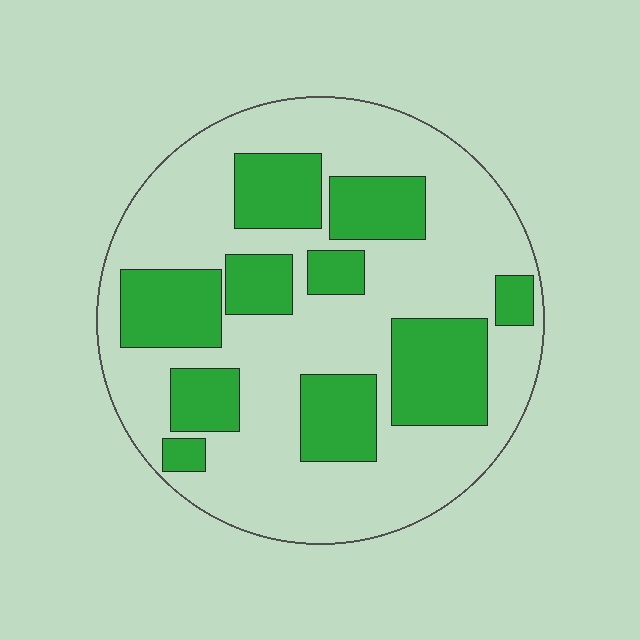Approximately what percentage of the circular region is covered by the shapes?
Approximately 35%.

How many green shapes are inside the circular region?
10.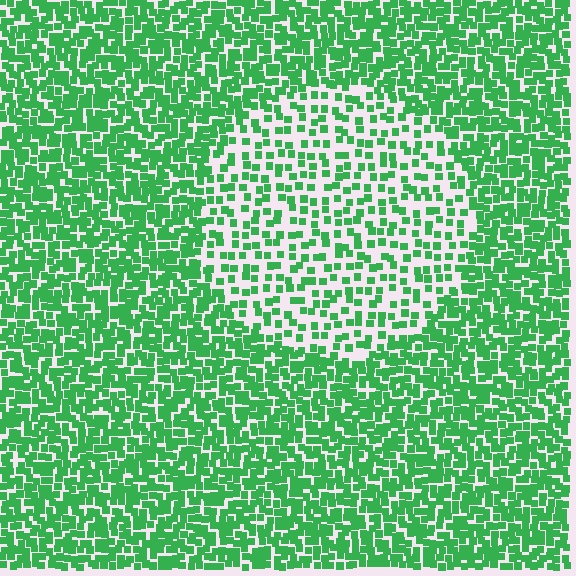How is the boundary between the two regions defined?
The boundary is defined by a change in element density (approximately 2.1x ratio). All elements are the same color, size, and shape.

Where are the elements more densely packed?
The elements are more densely packed outside the circle boundary.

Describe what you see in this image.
The image contains small green elements arranged at two different densities. A circle-shaped region is visible where the elements are less densely packed than the surrounding area.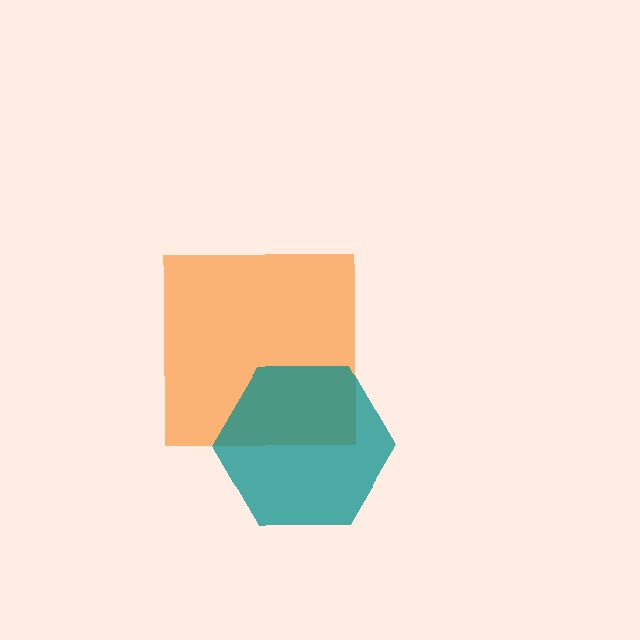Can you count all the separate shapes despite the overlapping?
Yes, there are 2 separate shapes.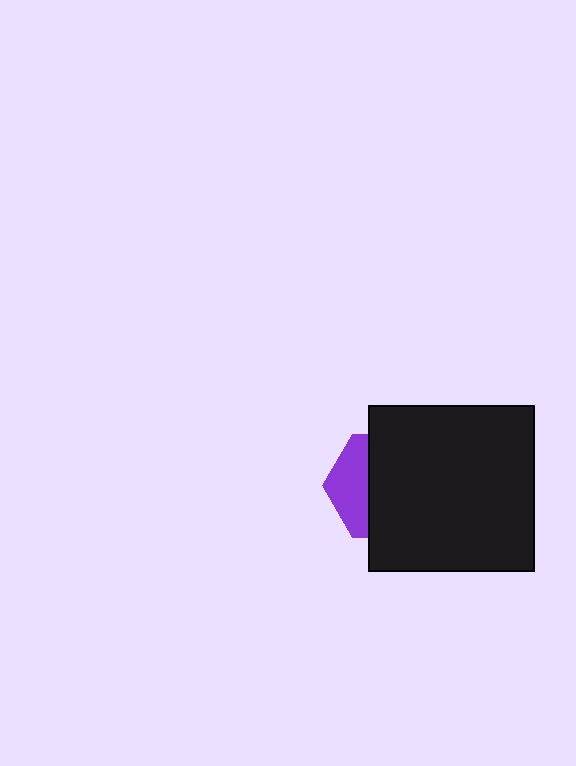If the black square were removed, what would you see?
You would see the complete purple hexagon.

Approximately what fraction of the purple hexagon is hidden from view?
Roughly 66% of the purple hexagon is hidden behind the black square.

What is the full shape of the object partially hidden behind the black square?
The partially hidden object is a purple hexagon.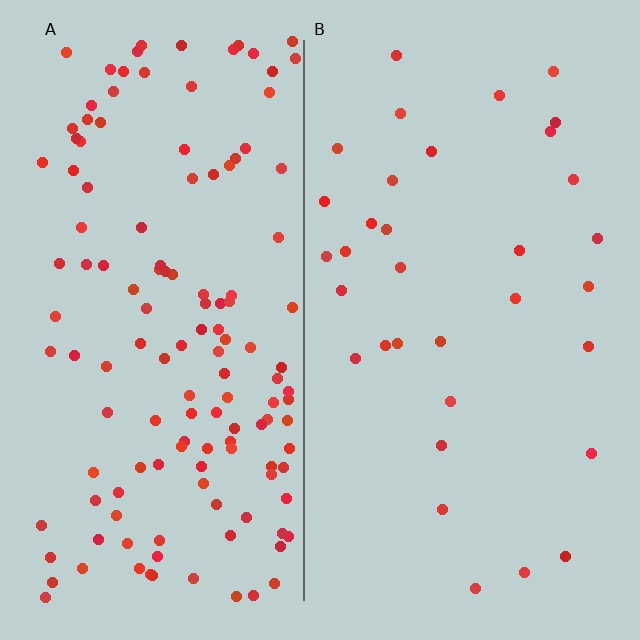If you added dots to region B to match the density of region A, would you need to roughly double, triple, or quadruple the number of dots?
Approximately quadruple.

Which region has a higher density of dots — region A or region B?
A (the left).